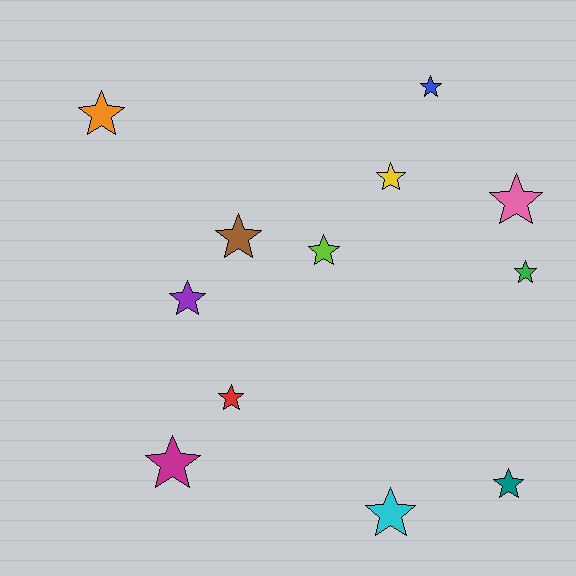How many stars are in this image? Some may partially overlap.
There are 12 stars.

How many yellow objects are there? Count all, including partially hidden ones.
There is 1 yellow object.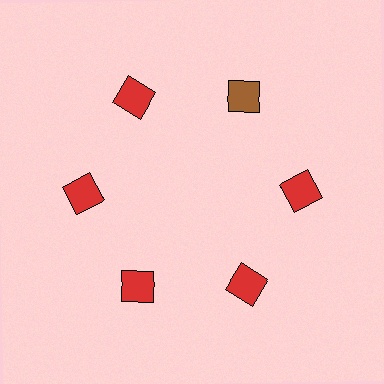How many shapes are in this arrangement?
There are 6 shapes arranged in a ring pattern.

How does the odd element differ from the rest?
It has a different color: brown instead of red.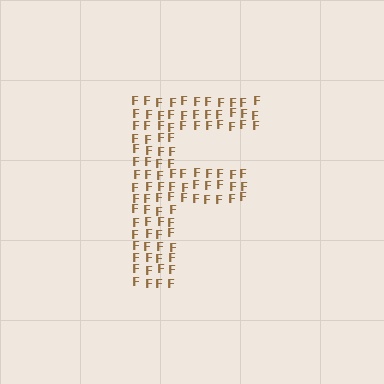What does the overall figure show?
The overall figure shows the letter F.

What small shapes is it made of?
It is made of small letter F's.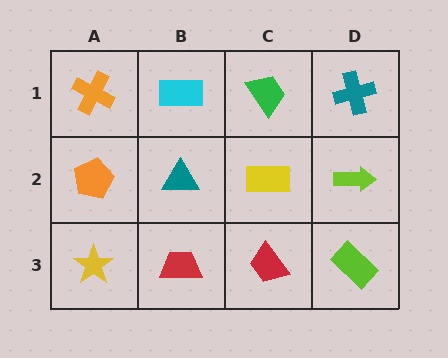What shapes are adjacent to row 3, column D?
A lime arrow (row 2, column D), a red trapezoid (row 3, column C).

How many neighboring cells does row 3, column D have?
2.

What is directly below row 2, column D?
A lime rectangle.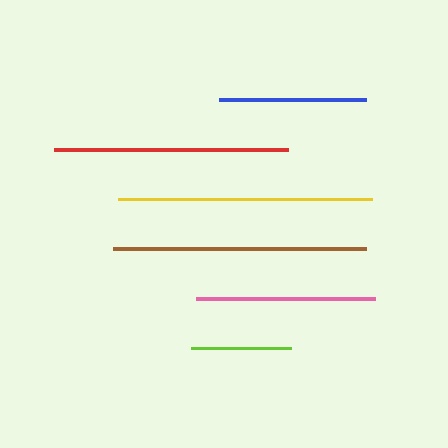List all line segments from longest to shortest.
From longest to shortest: yellow, brown, red, pink, blue, lime.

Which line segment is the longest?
The yellow line is the longest at approximately 254 pixels.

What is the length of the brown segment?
The brown segment is approximately 254 pixels long.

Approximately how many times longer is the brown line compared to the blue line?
The brown line is approximately 1.7 times the length of the blue line.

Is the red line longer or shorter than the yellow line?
The yellow line is longer than the red line.